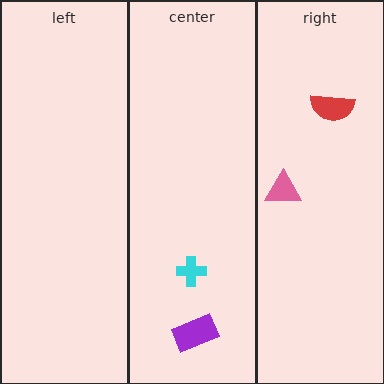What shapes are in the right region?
The red semicircle, the pink triangle.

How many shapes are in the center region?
2.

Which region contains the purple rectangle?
The center region.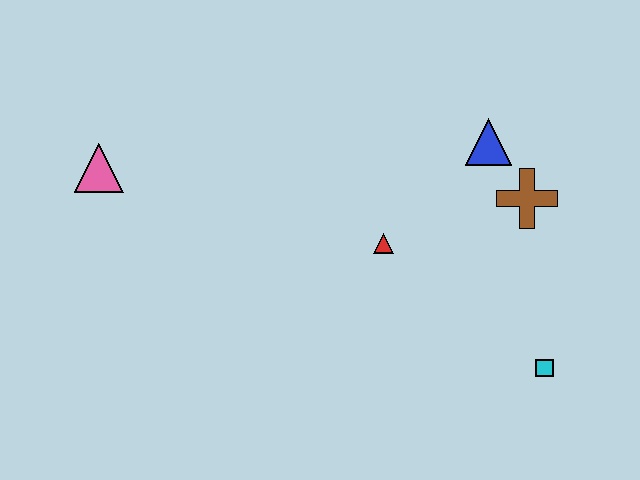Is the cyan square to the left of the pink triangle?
No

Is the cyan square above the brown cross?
No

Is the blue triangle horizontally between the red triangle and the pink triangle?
No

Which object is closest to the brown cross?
The blue triangle is closest to the brown cross.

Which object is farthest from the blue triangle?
The pink triangle is farthest from the blue triangle.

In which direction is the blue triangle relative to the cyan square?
The blue triangle is above the cyan square.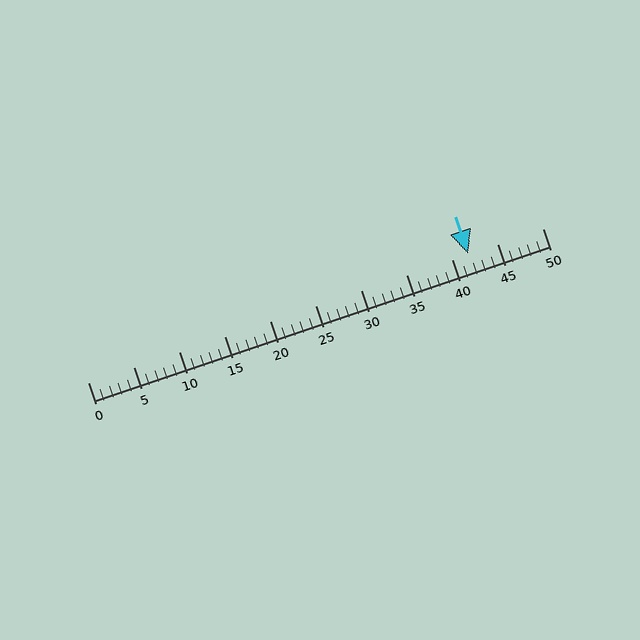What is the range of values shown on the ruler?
The ruler shows values from 0 to 50.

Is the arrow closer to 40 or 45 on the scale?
The arrow is closer to 40.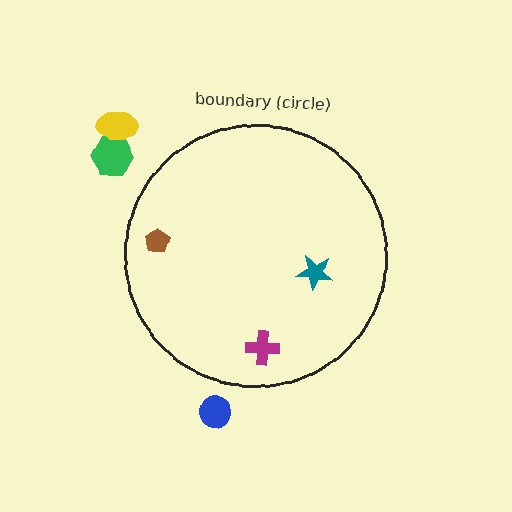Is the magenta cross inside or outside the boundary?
Inside.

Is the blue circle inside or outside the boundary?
Outside.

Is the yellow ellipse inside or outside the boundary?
Outside.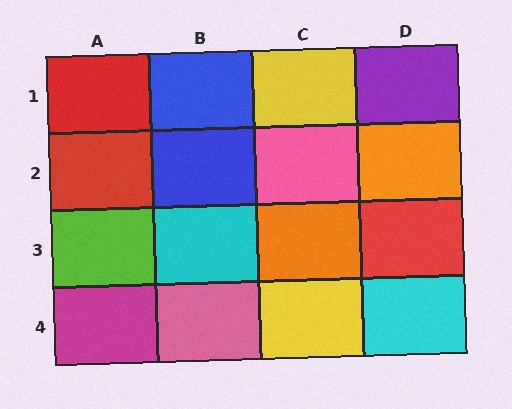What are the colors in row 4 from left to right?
Magenta, pink, yellow, cyan.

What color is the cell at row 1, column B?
Blue.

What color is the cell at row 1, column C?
Yellow.